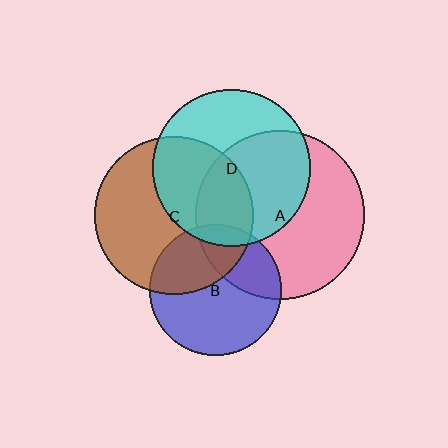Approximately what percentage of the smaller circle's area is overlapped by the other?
Approximately 10%.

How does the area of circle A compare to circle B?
Approximately 1.7 times.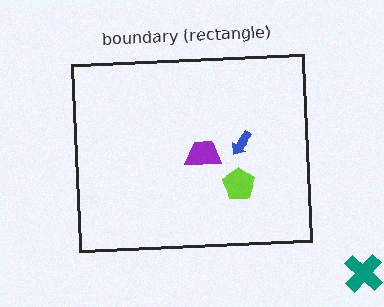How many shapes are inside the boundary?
3 inside, 1 outside.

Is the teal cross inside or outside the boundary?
Outside.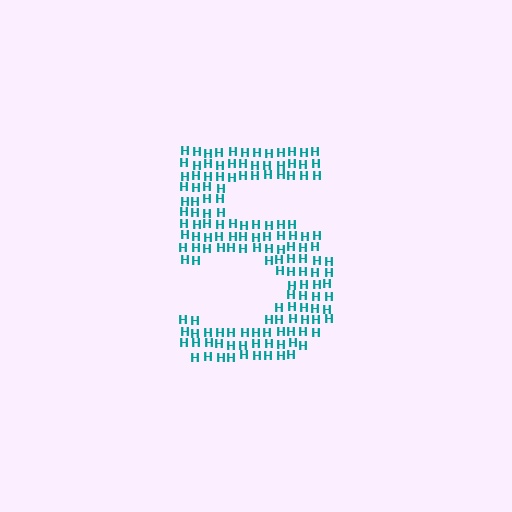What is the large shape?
The large shape is the digit 5.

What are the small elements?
The small elements are letter H's.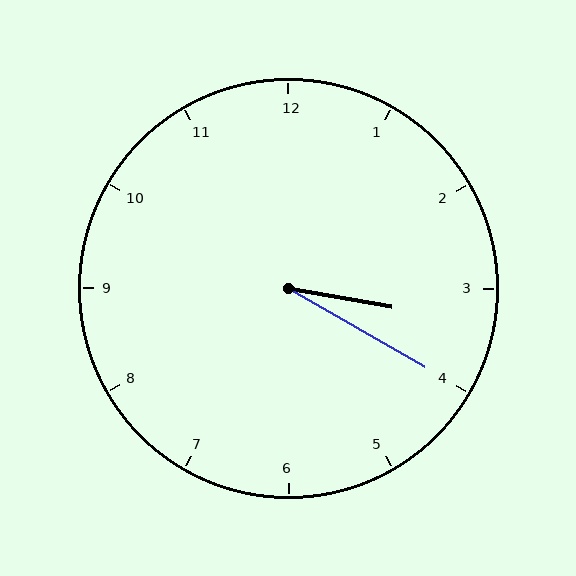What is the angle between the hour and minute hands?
Approximately 20 degrees.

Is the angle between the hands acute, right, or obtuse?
It is acute.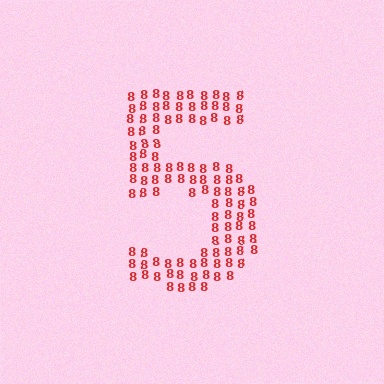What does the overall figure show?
The overall figure shows the digit 5.